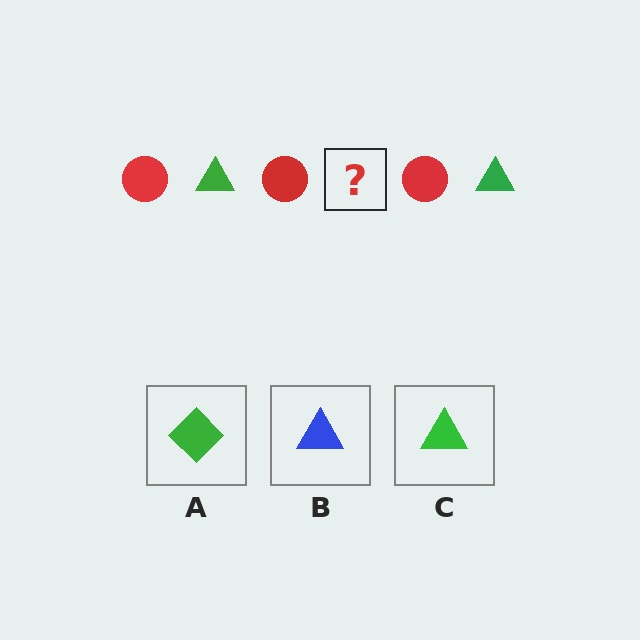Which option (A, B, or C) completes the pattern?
C.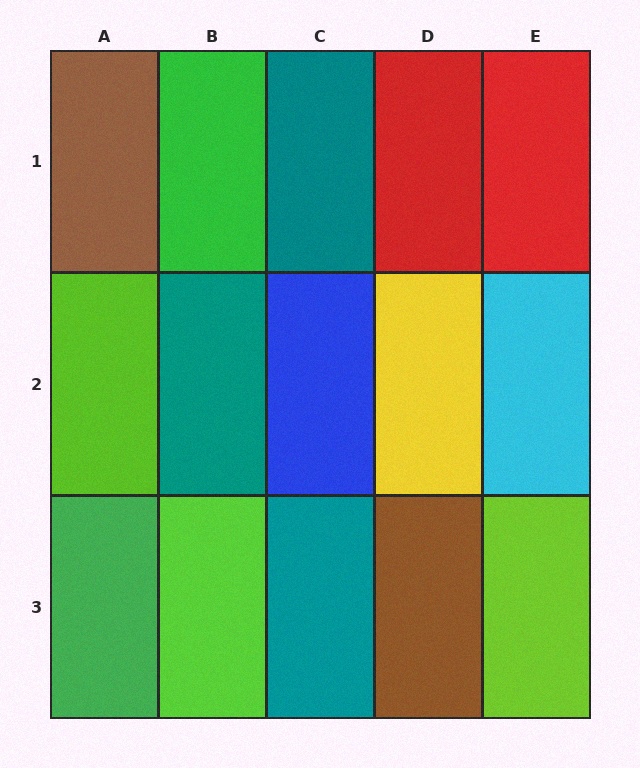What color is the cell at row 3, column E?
Lime.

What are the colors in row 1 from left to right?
Brown, green, teal, red, red.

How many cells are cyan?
1 cell is cyan.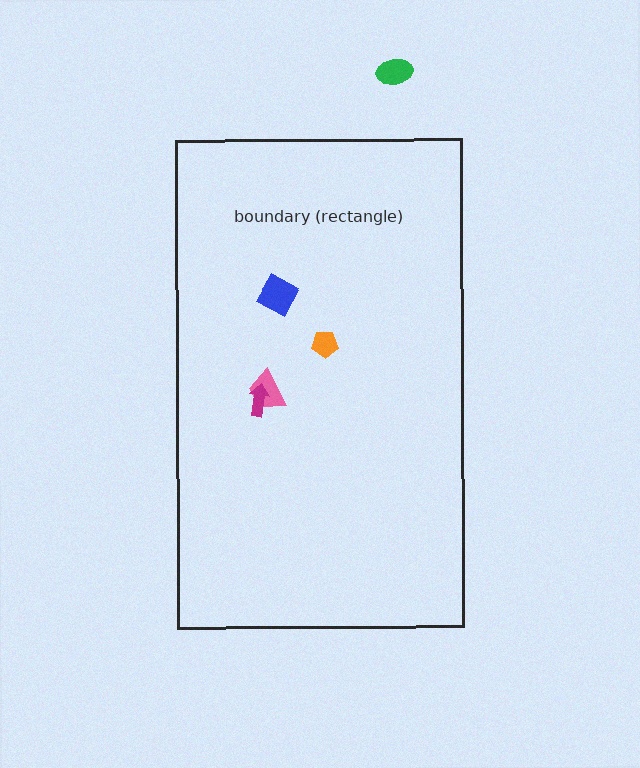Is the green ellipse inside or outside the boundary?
Outside.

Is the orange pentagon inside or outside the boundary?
Inside.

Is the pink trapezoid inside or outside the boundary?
Inside.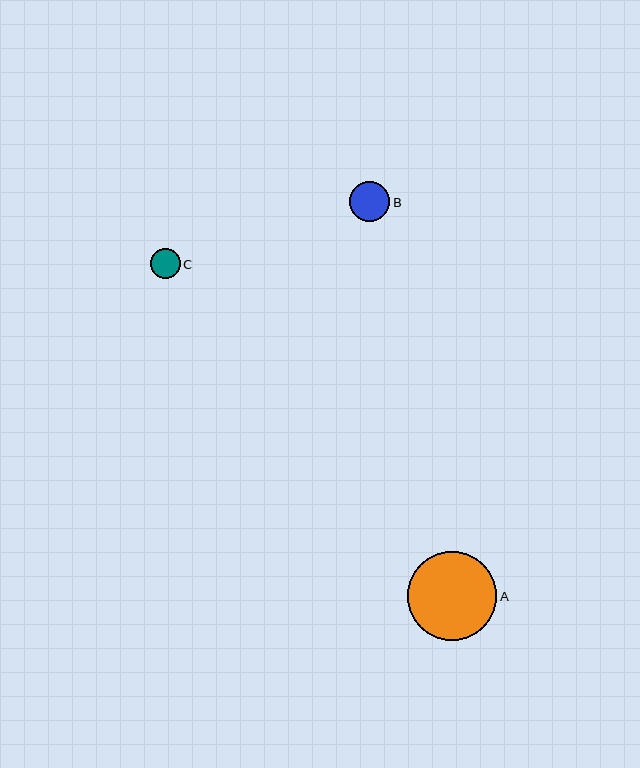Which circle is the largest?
Circle A is the largest with a size of approximately 89 pixels.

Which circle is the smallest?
Circle C is the smallest with a size of approximately 30 pixels.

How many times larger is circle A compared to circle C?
Circle A is approximately 3.0 times the size of circle C.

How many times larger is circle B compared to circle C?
Circle B is approximately 1.3 times the size of circle C.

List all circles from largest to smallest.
From largest to smallest: A, B, C.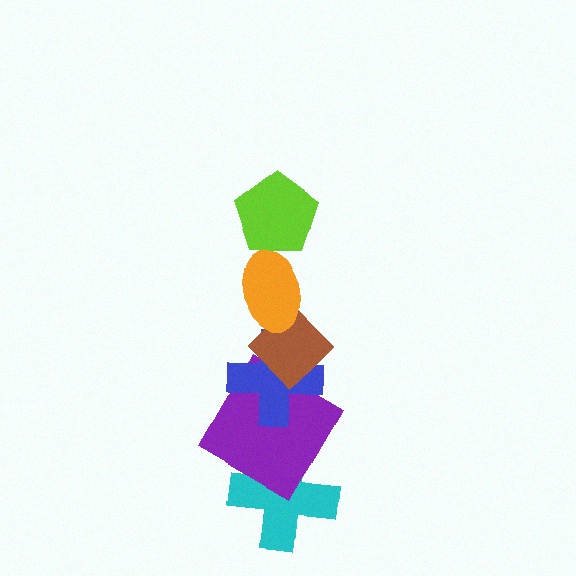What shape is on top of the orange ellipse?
The lime pentagon is on top of the orange ellipse.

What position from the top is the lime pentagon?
The lime pentagon is 1st from the top.